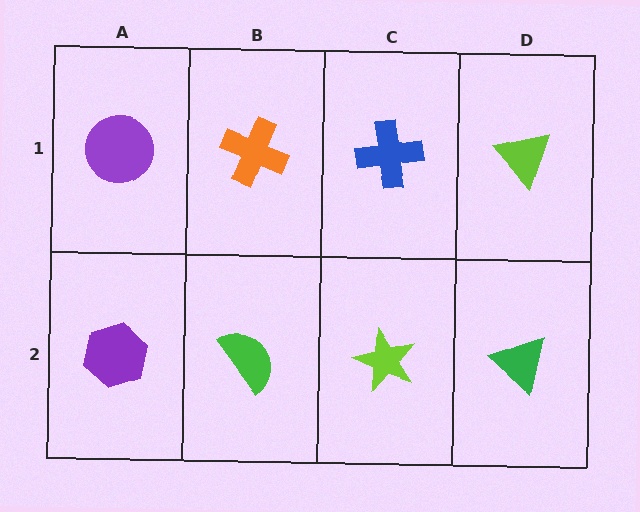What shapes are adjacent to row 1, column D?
A green triangle (row 2, column D), a blue cross (row 1, column C).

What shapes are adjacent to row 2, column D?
A lime triangle (row 1, column D), a lime star (row 2, column C).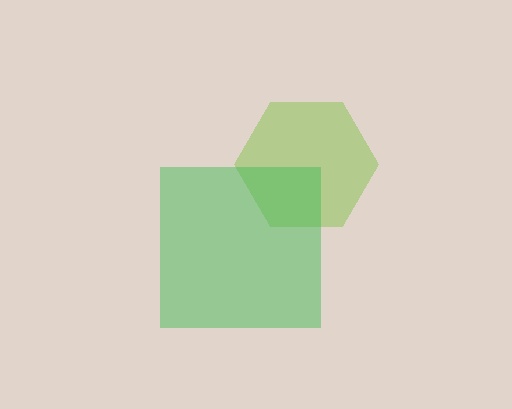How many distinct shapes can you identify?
There are 2 distinct shapes: a lime hexagon, a green square.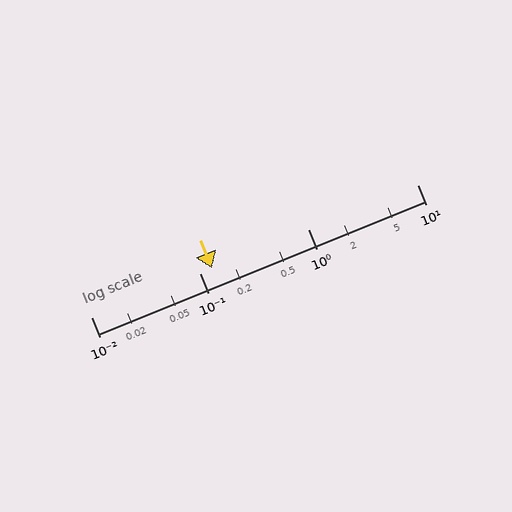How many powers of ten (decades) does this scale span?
The scale spans 3 decades, from 0.01 to 10.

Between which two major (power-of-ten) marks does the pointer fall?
The pointer is between 0.1 and 1.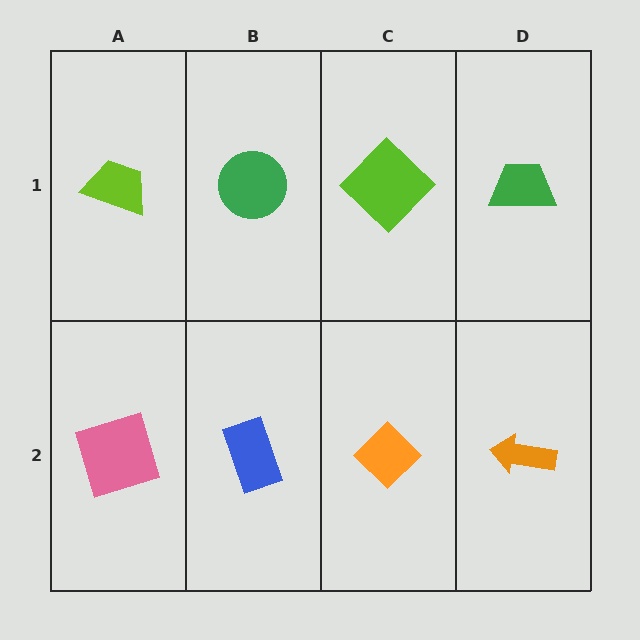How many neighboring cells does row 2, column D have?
2.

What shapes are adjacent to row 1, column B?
A blue rectangle (row 2, column B), a lime trapezoid (row 1, column A), a lime diamond (row 1, column C).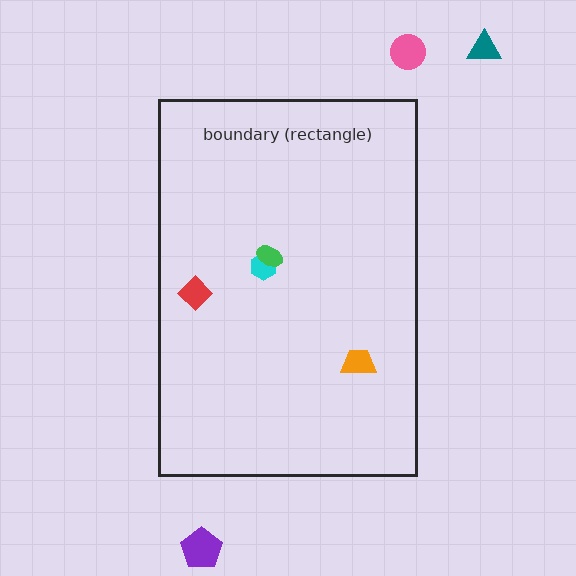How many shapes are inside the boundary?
4 inside, 3 outside.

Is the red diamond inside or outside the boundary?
Inside.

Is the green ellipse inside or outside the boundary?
Inside.